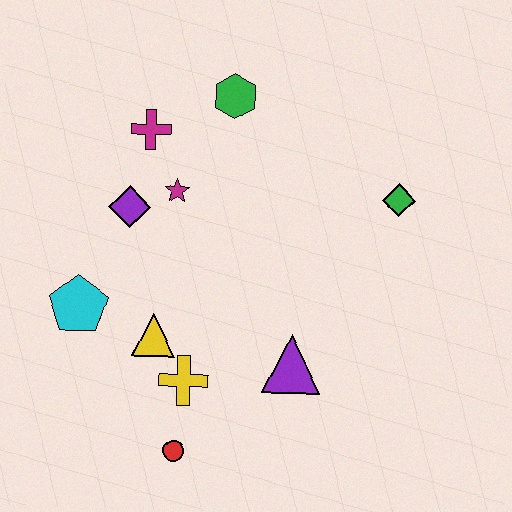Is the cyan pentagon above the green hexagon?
No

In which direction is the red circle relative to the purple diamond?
The red circle is below the purple diamond.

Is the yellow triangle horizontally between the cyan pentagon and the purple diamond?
No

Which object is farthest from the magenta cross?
The red circle is farthest from the magenta cross.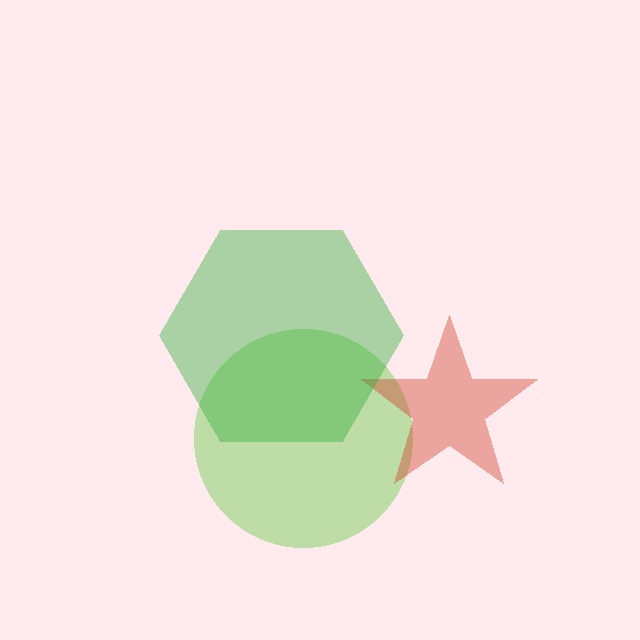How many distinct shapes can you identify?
There are 3 distinct shapes: a lime circle, a red star, a green hexagon.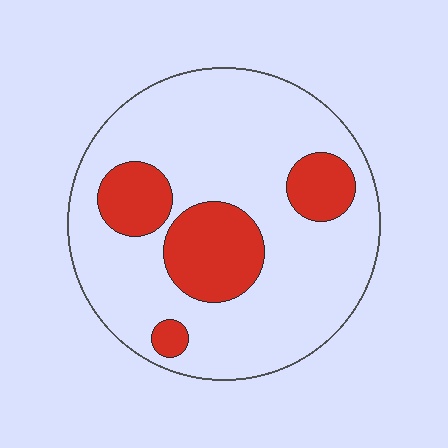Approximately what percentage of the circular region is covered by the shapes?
Approximately 25%.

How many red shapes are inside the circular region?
4.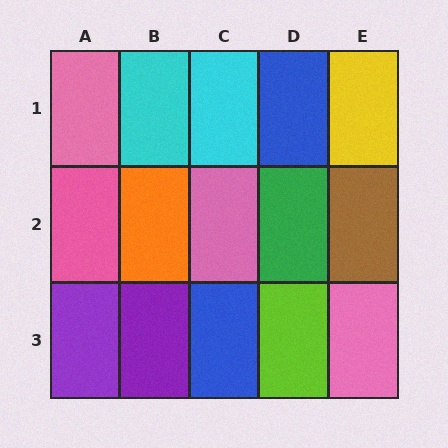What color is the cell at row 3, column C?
Blue.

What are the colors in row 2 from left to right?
Pink, orange, pink, green, brown.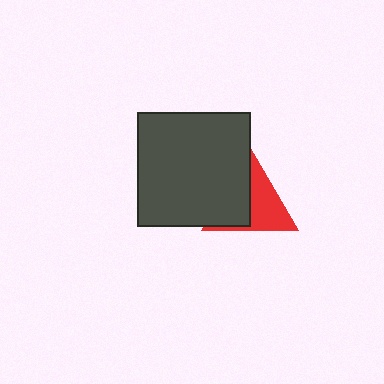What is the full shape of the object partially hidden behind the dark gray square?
The partially hidden object is a red triangle.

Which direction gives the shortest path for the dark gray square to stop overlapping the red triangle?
Moving left gives the shortest separation.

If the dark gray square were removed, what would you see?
You would see the complete red triangle.